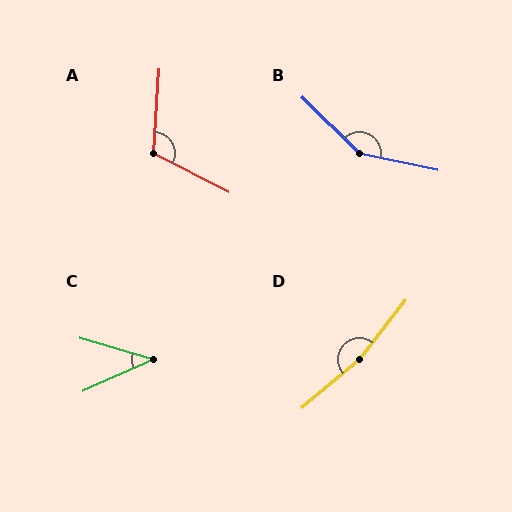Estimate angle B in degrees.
Approximately 147 degrees.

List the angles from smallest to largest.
C (40°), A (114°), B (147°), D (168°).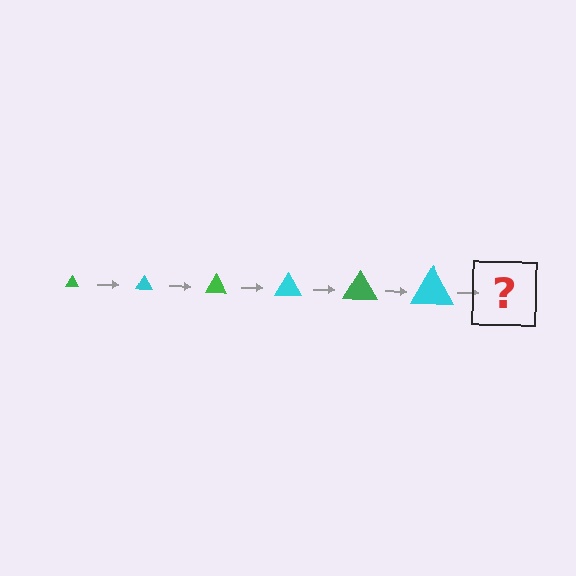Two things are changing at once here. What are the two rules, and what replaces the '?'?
The two rules are that the triangle grows larger each step and the color cycles through green and cyan. The '?' should be a green triangle, larger than the previous one.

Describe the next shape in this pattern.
It should be a green triangle, larger than the previous one.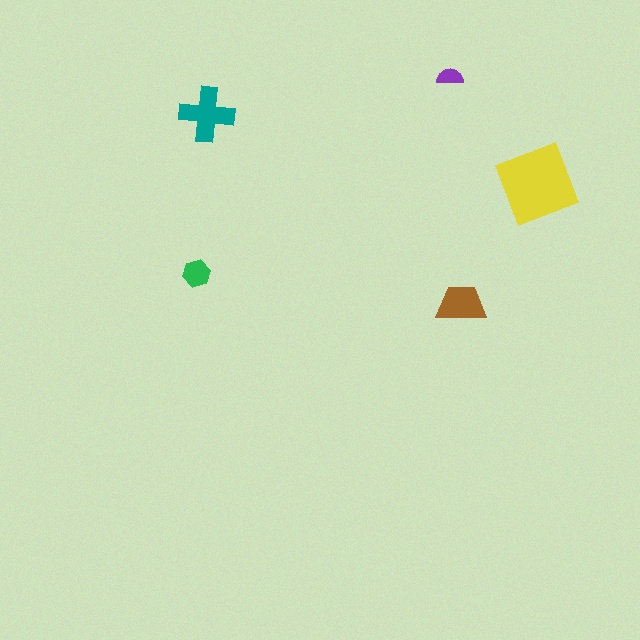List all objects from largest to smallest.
The yellow square, the teal cross, the brown trapezoid, the green hexagon, the purple semicircle.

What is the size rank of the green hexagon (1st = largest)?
4th.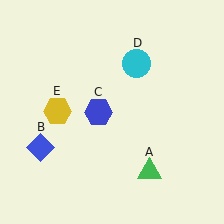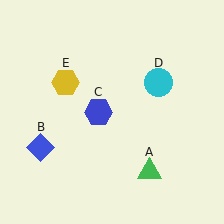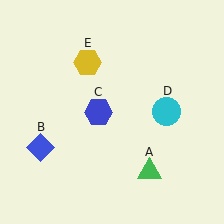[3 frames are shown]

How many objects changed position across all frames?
2 objects changed position: cyan circle (object D), yellow hexagon (object E).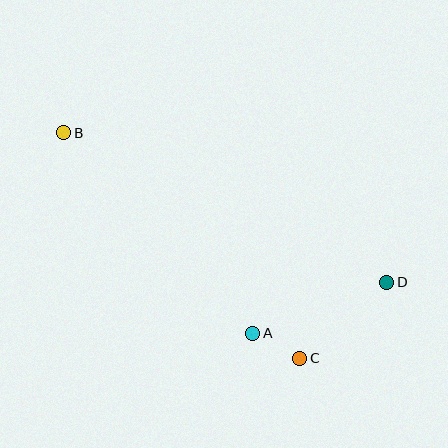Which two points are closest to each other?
Points A and C are closest to each other.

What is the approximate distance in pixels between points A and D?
The distance between A and D is approximately 144 pixels.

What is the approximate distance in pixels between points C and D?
The distance between C and D is approximately 116 pixels.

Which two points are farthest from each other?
Points B and D are farthest from each other.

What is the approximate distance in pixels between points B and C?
The distance between B and C is approximately 327 pixels.